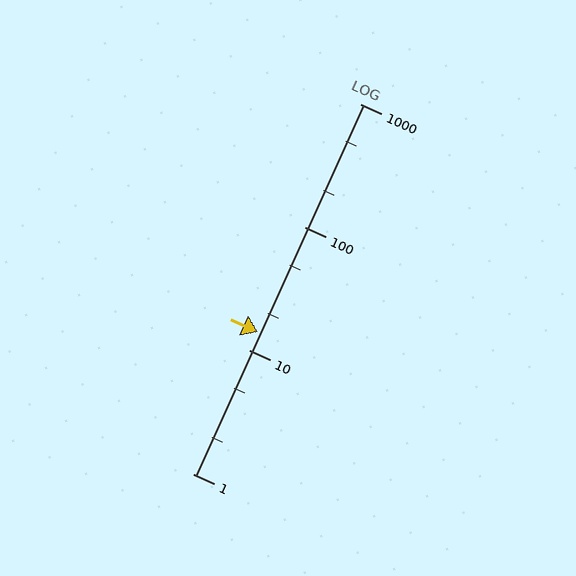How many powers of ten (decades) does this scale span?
The scale spans 3 decades, from 1 to 1000.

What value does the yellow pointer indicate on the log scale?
The pointer indicates approximately 14.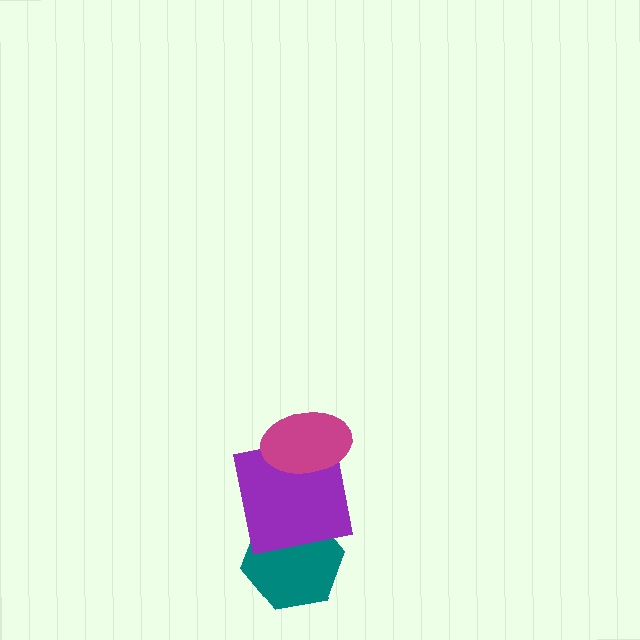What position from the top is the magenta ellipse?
The magenta ellipse is 1st from the top.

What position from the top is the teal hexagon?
The teal hexagon is 3rd from the top.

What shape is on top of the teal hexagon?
The purple square is on top of the teal hexagon.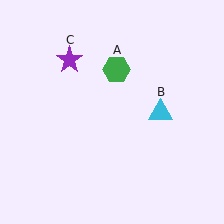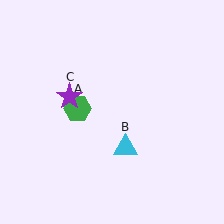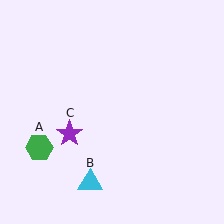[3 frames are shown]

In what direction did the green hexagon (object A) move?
The green hexagon (object A) moved down and to the left.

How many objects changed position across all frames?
3 objects changed position: green hexagon (object A), cyan triangle (object B), purple star (object C).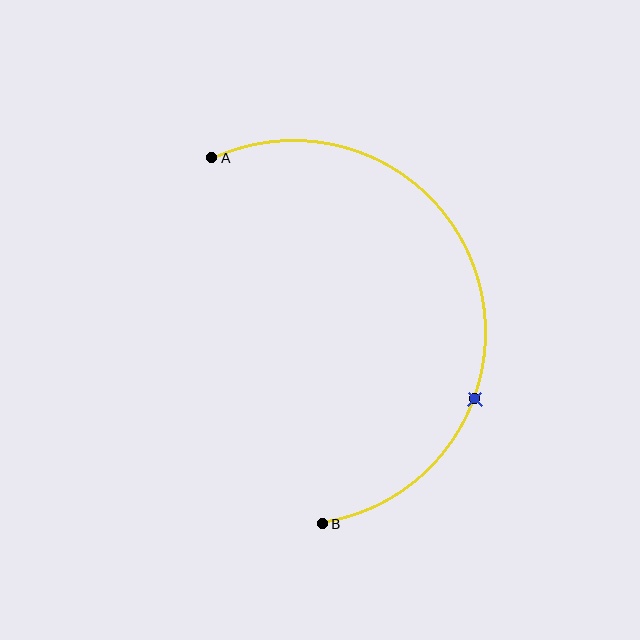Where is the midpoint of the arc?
The arc midpoint is the point on the curve farthest from the straight line joining A and B. It sits to the right of that line.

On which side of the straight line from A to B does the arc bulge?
The arc bulges to the right of the straight line connecting A and B.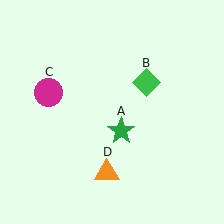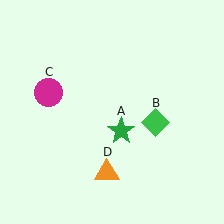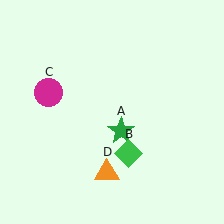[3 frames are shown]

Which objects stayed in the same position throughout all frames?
Green star (object A) and magenta circle (object C) and orange triangle (object D) remained stationary.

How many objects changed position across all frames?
1 object changed position: green diamond (object B).